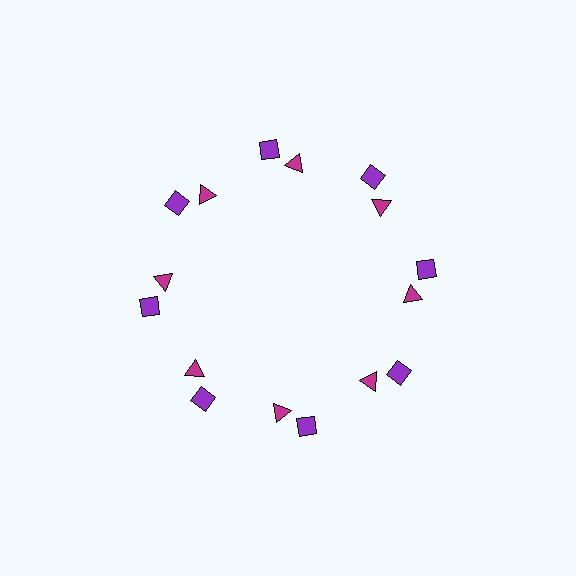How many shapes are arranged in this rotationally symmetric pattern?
There are 16 shapes, arranged in 8 groups of 2.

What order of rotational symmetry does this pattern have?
This pattern has 8-fold rotational symmetry.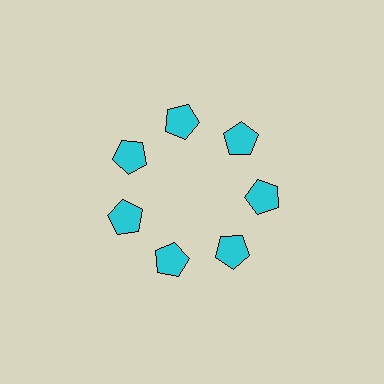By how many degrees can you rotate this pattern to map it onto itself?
The pattern maps onto itself every 51 degrees of rotation.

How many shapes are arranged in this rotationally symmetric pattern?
There are 7 shapes, arranged in 7 groups of 1.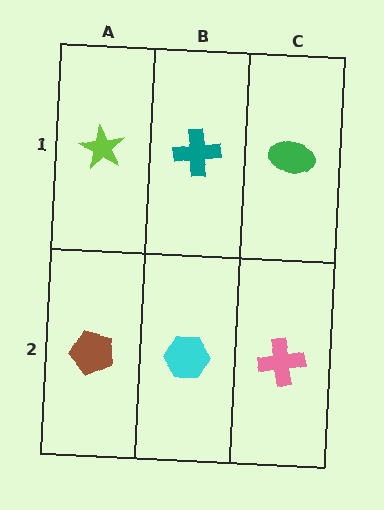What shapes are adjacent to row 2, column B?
A teal cross (row 1, column B), a brown pentagon (row 2, column A), a pink cross (row 2, column C).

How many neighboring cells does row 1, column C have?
2.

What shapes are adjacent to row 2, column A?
A lime star (row 1, column A), a cyan hexagon (row 2, column B).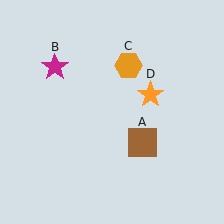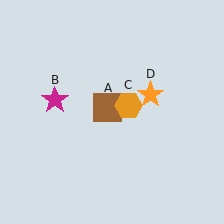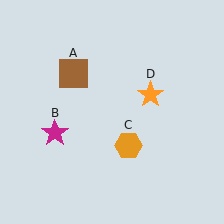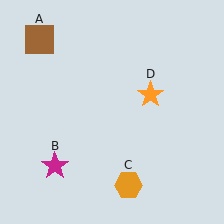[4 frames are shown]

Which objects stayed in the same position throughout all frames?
Orange star (object D) remained stationary.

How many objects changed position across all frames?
3 objects changed position: brown square (object A), magenta star (object B), orange hexagon (object C).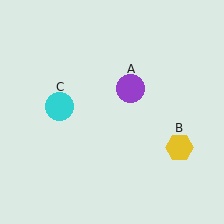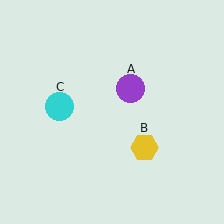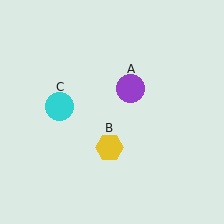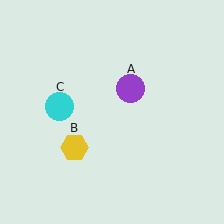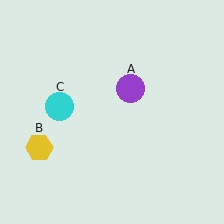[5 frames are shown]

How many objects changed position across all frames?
1 object changed position: yellow hexagon (object B).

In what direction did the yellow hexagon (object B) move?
The yellow hexagon (object B) moved left.